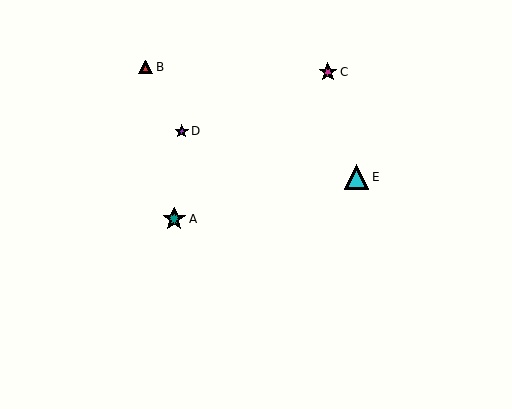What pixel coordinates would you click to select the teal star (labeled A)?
Click at (174, 219) to select the teal star A.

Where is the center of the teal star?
The center of the teal star is at (174, 219).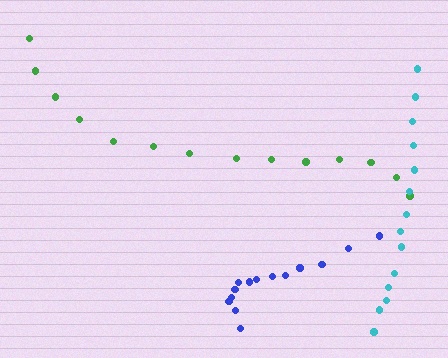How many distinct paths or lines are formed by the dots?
There are 3 distinct paths.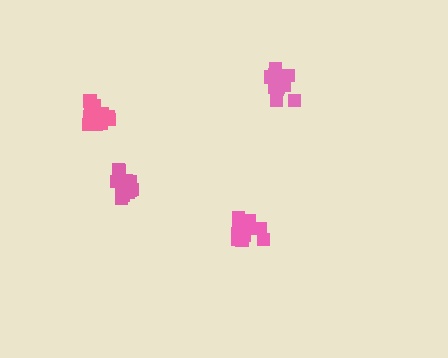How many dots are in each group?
Group 1: 14 dots, Group 2: 13 dots, Group 3: 13 dots, Group 4: 14 dots (54 total).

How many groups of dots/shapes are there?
There are 4 groups.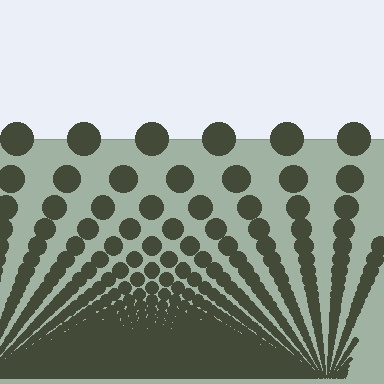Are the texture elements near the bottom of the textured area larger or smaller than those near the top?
Smaller. The gradient is inverted — elements near the bottom are smaller and denser.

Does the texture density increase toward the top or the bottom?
Density increases toward the bottom.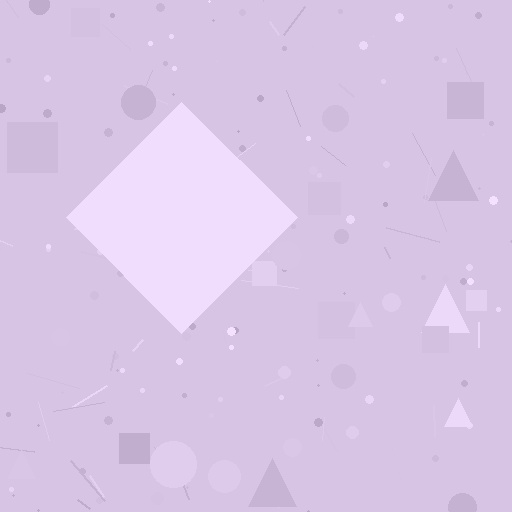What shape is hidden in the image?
A diamond is hidden in the image.